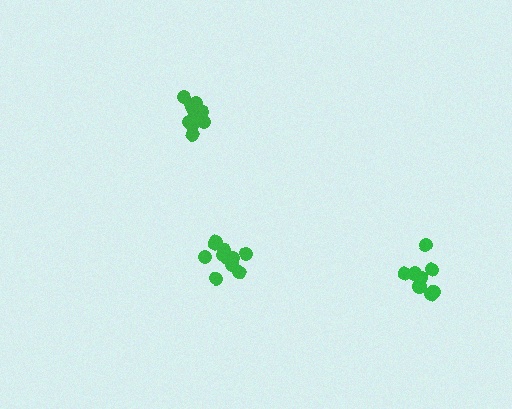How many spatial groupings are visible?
There are 3 spatial groupings.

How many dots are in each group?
Group 1: 8 dots, Group 2: 13 dots, Group 3: 10 dots (31 total).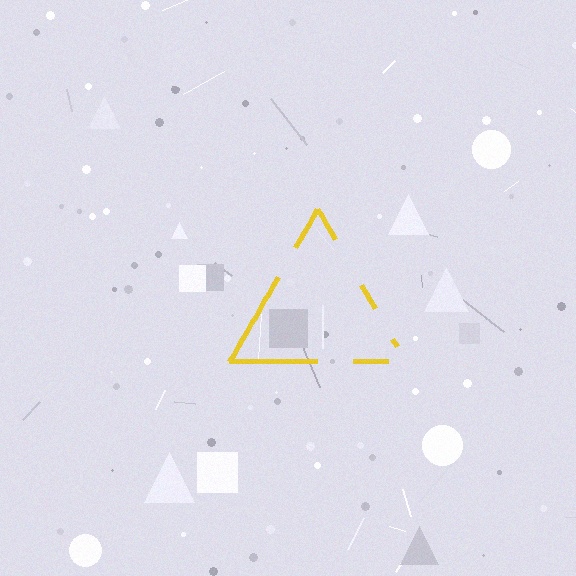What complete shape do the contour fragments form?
The contour fragments form a triangle.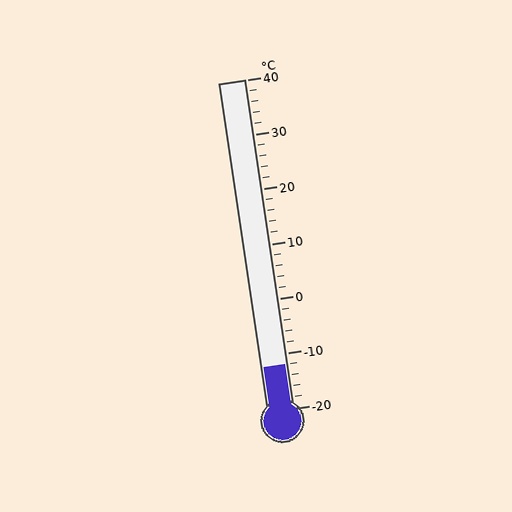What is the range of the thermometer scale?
The thermometer scale ranges from -20°C to 40°C.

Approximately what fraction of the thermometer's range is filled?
The thermometer is filled to approximately 15% of its range.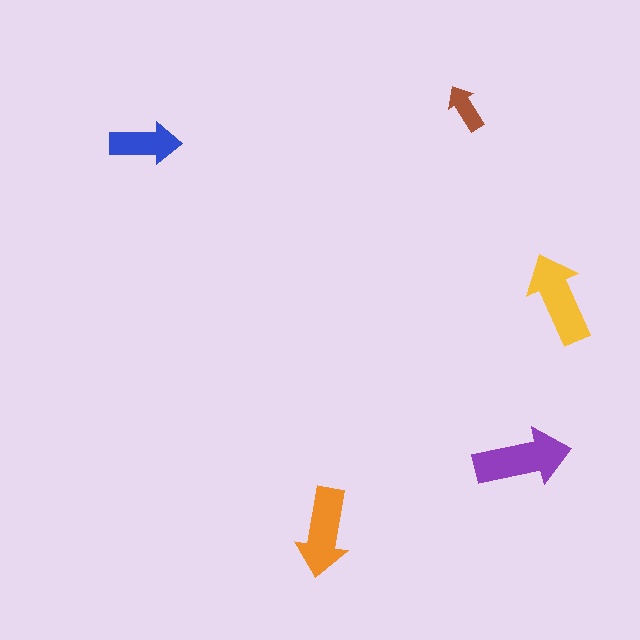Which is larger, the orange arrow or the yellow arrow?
The yellow one.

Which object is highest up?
The brown arrow is topmost.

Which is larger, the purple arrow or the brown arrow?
The purple one.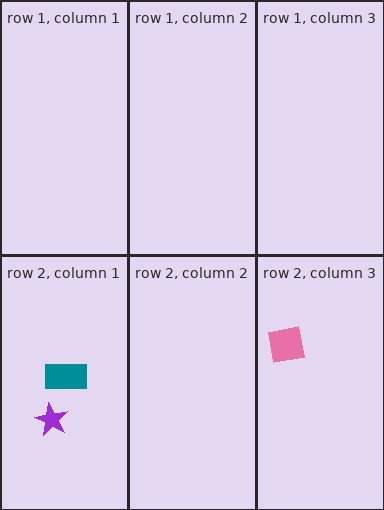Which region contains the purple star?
The row 2, column 1 region.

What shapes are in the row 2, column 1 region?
The purple star, the teal rectangle.